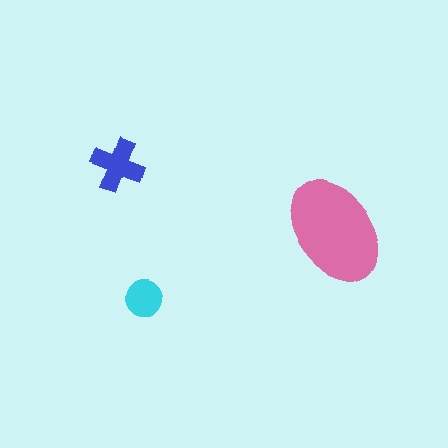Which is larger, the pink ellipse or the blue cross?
The pink ellipse.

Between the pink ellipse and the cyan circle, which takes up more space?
The pink ellipse.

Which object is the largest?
The pink ellipse.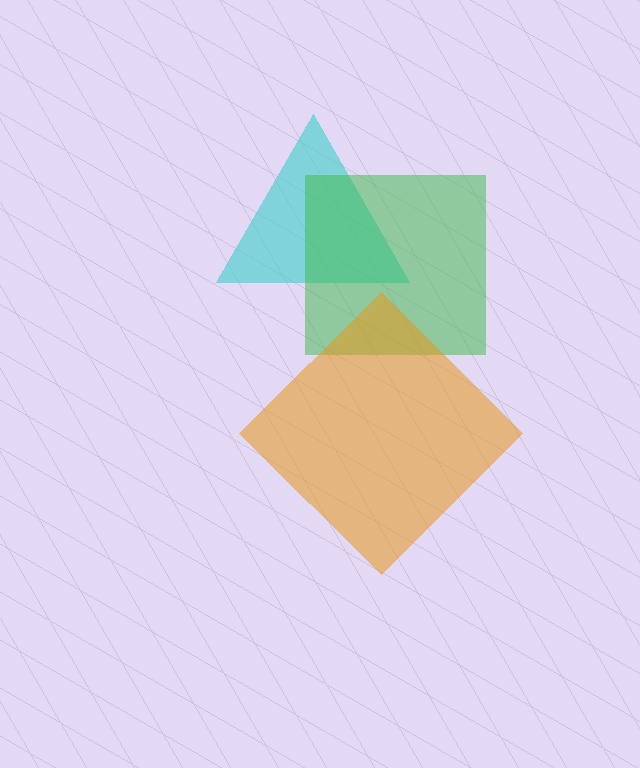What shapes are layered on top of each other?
The layered shapes are: a cyan triangle, a green square, an orange diamond.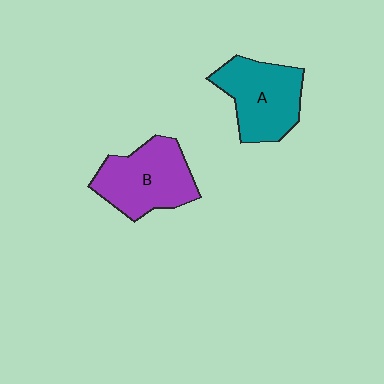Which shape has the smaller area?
Shape A (teal).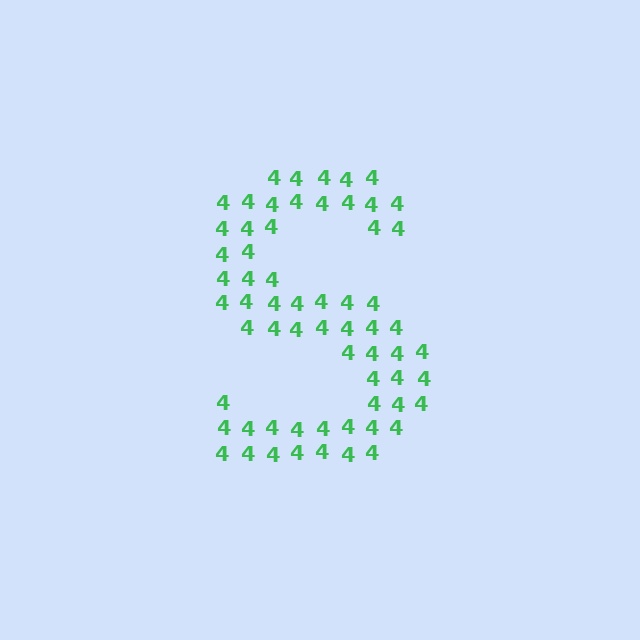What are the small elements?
The small elements are digit 4's.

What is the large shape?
The large shape is the letter S.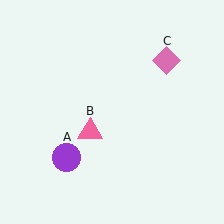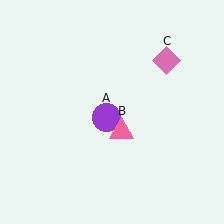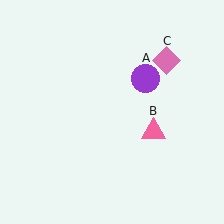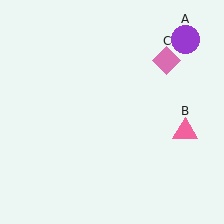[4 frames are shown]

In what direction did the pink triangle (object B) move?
The pink triangle (object B) moved right.